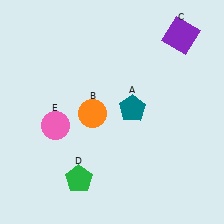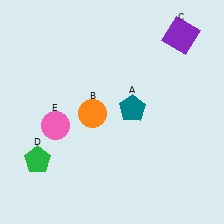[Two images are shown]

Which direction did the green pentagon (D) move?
The green pentagon (D) moved left.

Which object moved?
The green pentagon (D) moved left.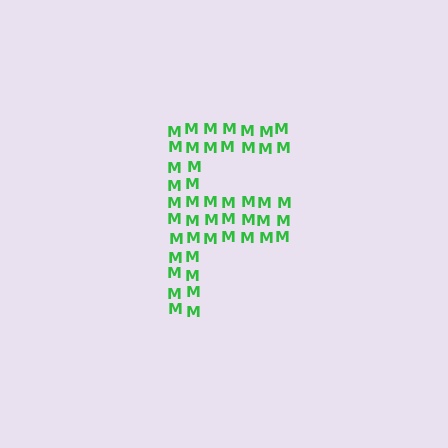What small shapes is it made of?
It is made of small letter M's.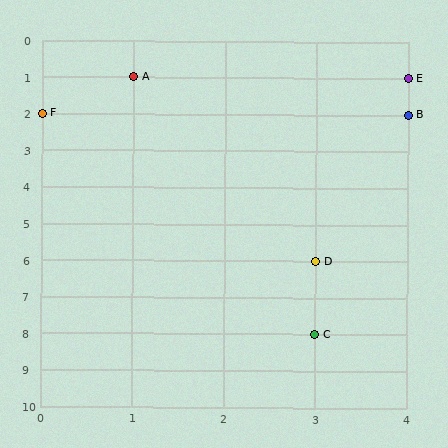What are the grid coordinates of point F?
Point F is at grid coordinates (0, 2).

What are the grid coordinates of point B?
Point B is at grid coordinates (4, 2).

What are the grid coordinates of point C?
Point C is at grid coordinates (3, 8).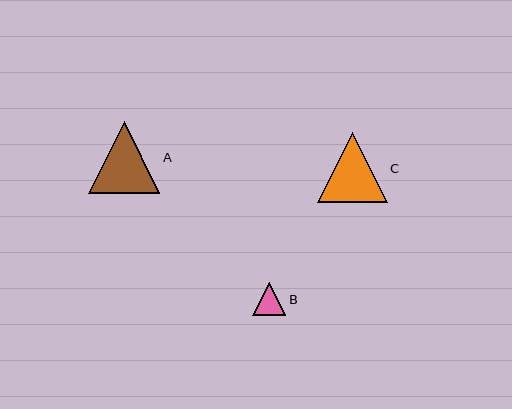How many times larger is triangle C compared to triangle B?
Triangle C is approximately 2.1 times the size of triangle B.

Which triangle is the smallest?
Triangle B is the smallest with a size of approximately 33 pixels.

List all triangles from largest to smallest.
From largest to smallest: A, C, B.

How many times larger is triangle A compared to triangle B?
Triangle A is approximately 2.2 times the size of triangle B.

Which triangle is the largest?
Triangle A is the largest with a size of approximately 72 pixels.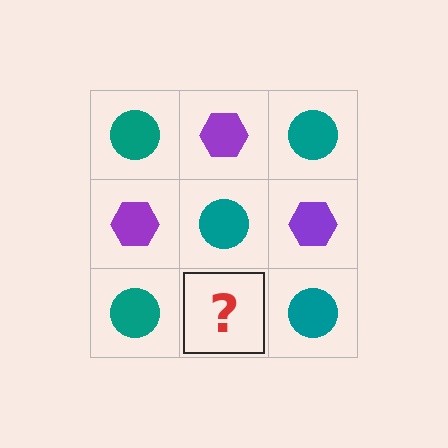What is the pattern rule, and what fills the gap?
The rule is that it alternates teal circle and purple hexagon in a checkerboard pattern. The gap should be filled with a purple hexagon.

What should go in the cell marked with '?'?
The missing cell should contain a purple hexagon.